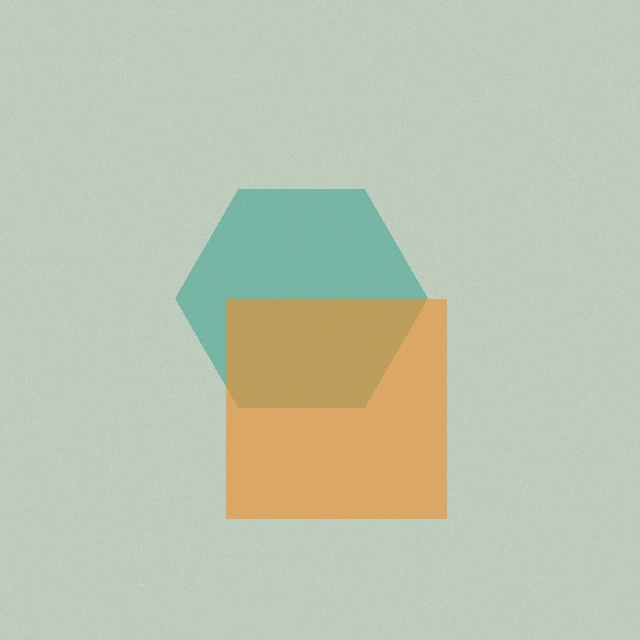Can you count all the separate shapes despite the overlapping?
Yes, there are 2 separate shapes.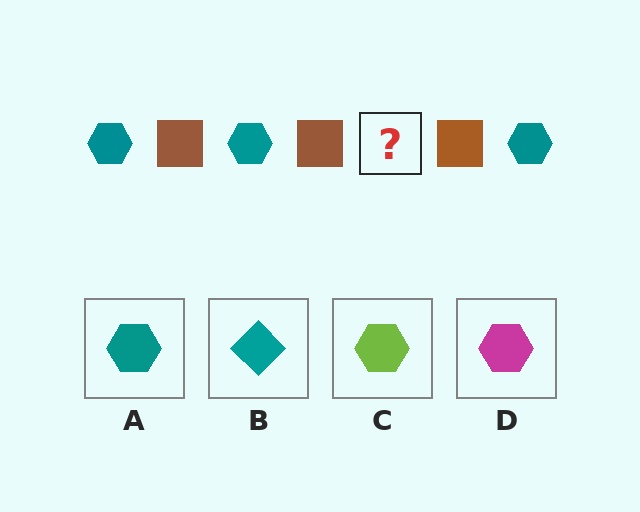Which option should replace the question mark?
Option A.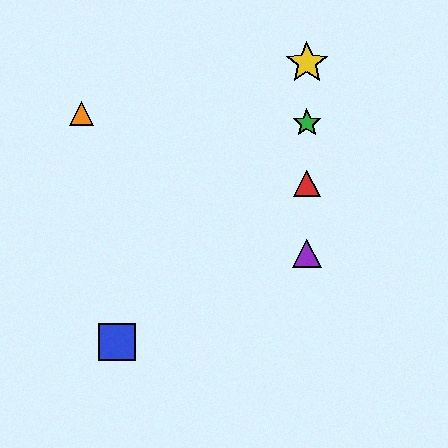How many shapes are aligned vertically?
4 shapes (the red triangle, the green star, the yellow star, the purple triangle) are aligned vertically.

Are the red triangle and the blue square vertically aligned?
No, the red triangle is at x≈307 and the blue square is at x≈117.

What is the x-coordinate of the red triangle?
The red triangle is at x≈307.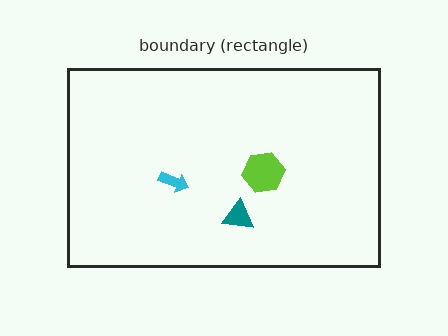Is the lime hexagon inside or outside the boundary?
Inside.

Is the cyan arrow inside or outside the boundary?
Inside.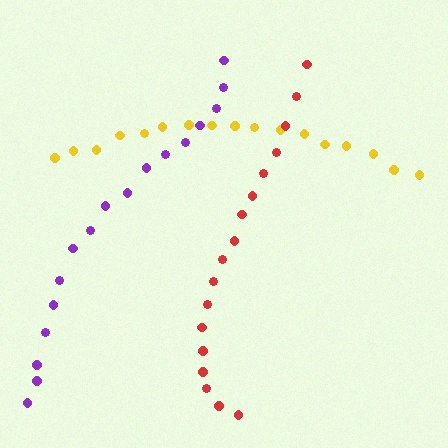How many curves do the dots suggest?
There are 3 distinct paths.